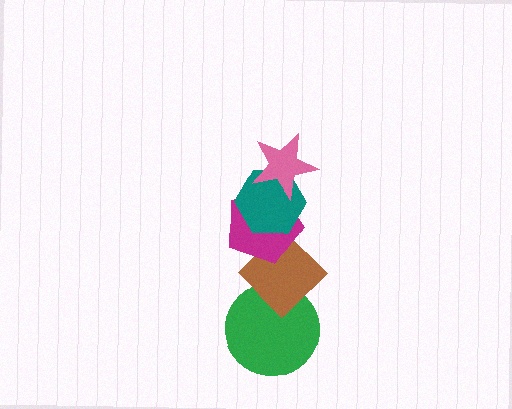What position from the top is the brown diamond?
The brown diamond is 4th from the top.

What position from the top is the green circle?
The green circle is 5th from the top.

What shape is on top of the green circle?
The brown diamond is on top of the green circle.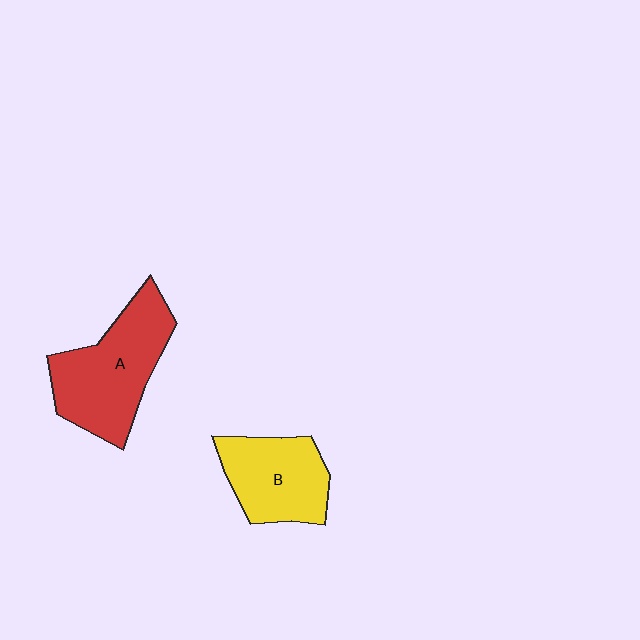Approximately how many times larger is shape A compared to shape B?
Approximately 1.3 times.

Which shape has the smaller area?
Shape B (yellow).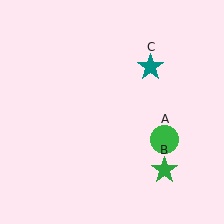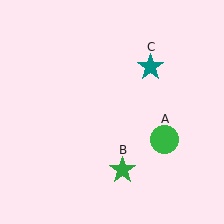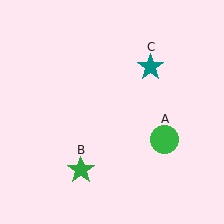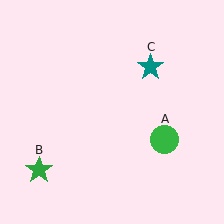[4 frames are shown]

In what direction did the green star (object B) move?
The green star (object B) moved left.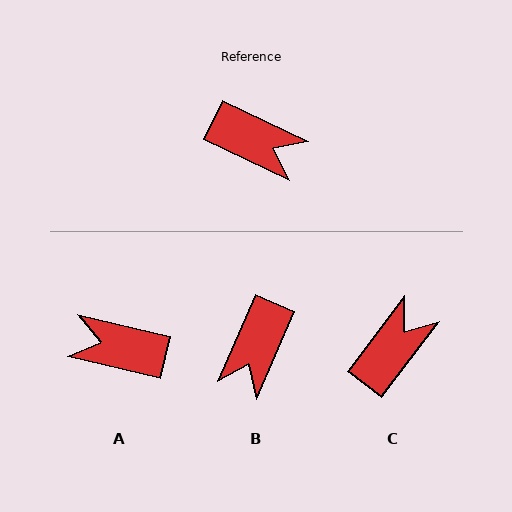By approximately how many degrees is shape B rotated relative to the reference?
Approximately 88 degrees clockwise.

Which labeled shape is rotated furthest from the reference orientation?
A, about 168 degrees away.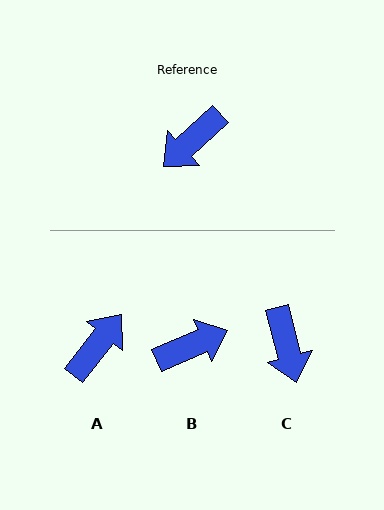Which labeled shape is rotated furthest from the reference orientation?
A, about 171 degrees away.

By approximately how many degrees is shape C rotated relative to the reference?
Approximately 62 degrees counter-clockwise.